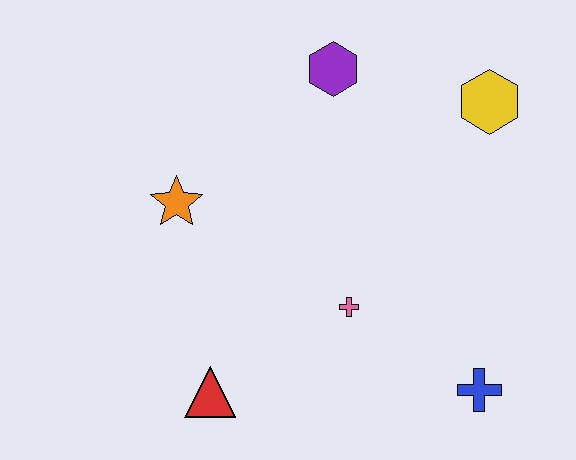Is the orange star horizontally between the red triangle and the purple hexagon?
No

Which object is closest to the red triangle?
The pink cross is closest to the red triangle.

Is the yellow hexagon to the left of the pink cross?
No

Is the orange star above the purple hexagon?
No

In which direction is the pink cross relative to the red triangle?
The pink cross is to the right of the red triangle.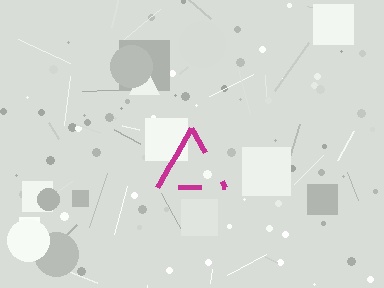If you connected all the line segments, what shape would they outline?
They would outline a triangle.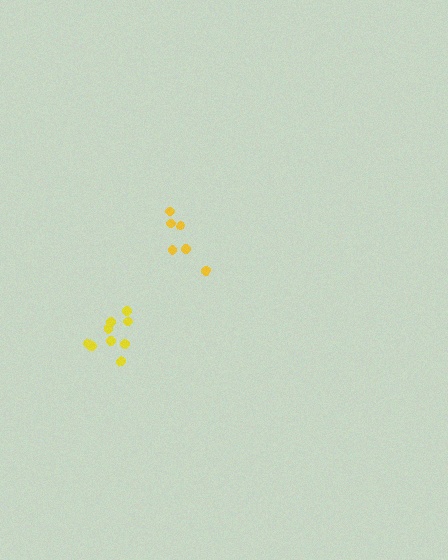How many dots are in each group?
Group 1: 6 dots, Group 2: 9 dots (15 total).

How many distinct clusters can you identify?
There are 2 distinct clusters.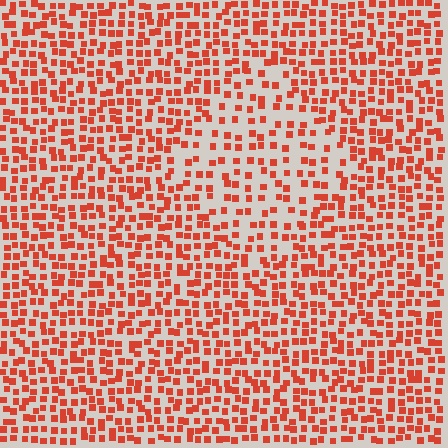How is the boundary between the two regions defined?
The boundary is defined by a change in element density (approximately 1.8x ratio). All elements are the same color, size, and shape.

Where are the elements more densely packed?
The elements are more densely packed outside the diamond boundary.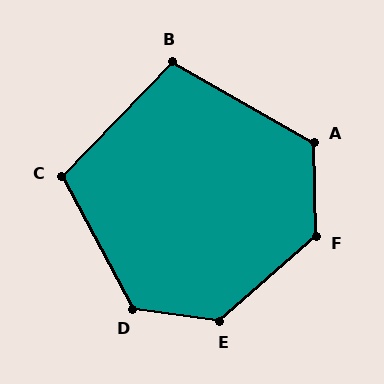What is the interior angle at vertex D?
Approximately 126 degrees (obtuse).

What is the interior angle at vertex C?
Approximately 108 degrees (obtuse).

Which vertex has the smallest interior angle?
B, at approximately 104 degrees.